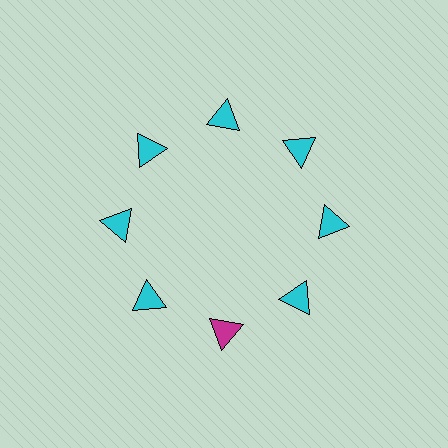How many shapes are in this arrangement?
There are 8 shapes arranged in a ring pattern.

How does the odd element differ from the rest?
It has a different color: magenta instead of cyan.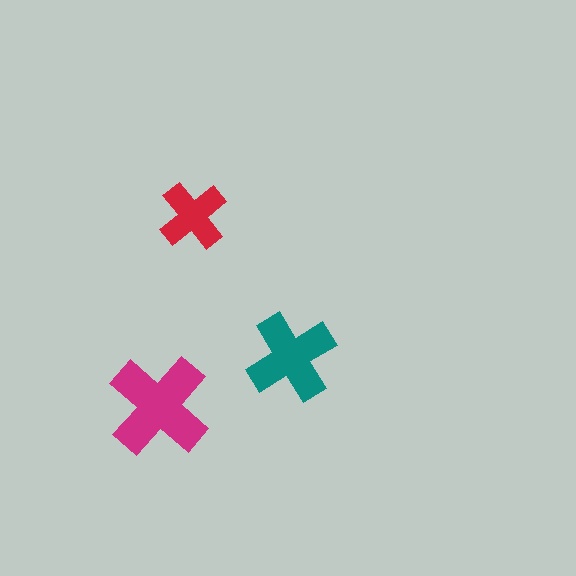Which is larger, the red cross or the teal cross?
The teal one.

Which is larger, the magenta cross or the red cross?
The magenta one.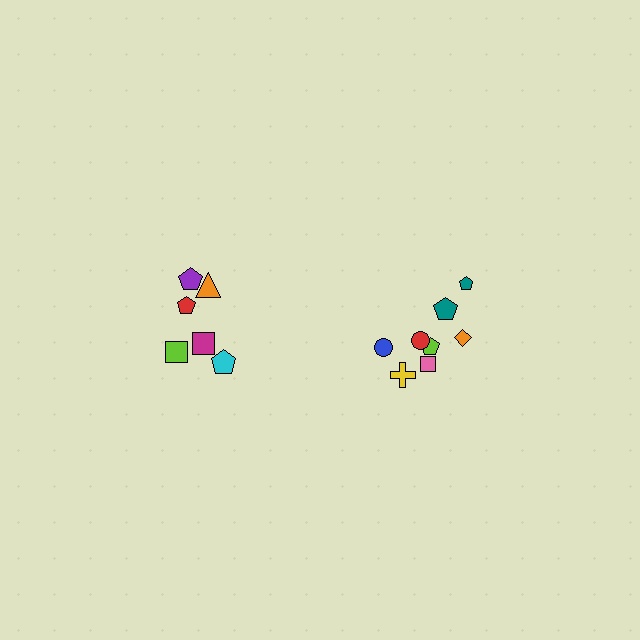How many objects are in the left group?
There are 6 objects.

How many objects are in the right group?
There are 8 objects.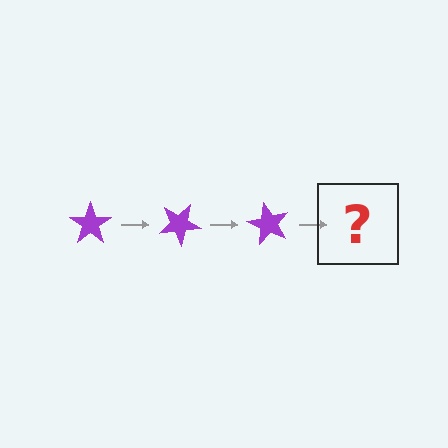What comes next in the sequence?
The next element should be a purple star rotated 90 degrees.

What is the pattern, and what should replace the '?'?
The pattern is that the star rotates 30 degrees each step. The '?' should be a purple star rotated 90 degrees.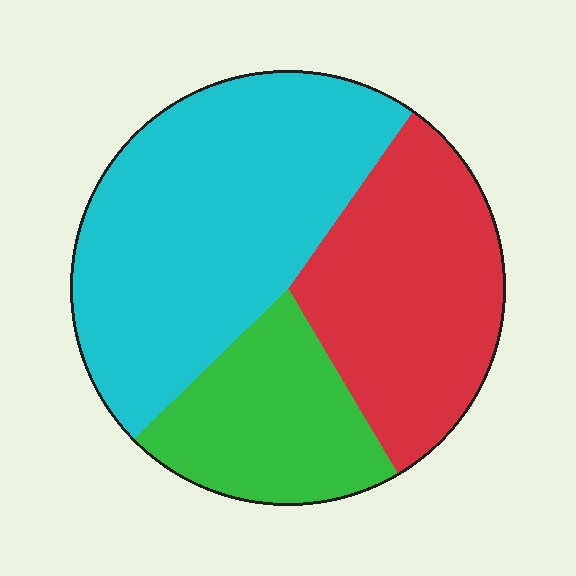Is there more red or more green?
Red.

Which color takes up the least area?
Green, at roughly 20%.